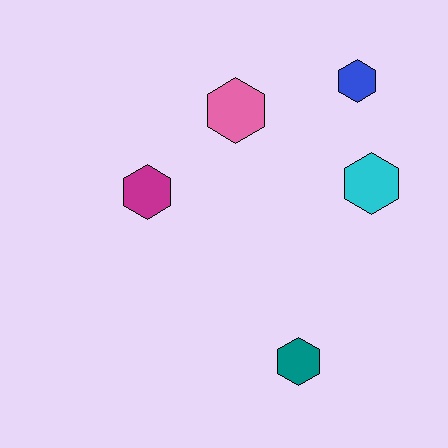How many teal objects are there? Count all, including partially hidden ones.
There is 1 teal object.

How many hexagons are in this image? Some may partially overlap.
There are 5 hexagons.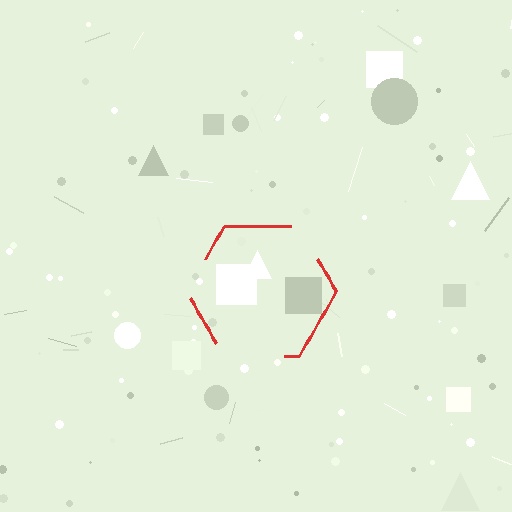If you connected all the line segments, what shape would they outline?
They would outline a hexagon.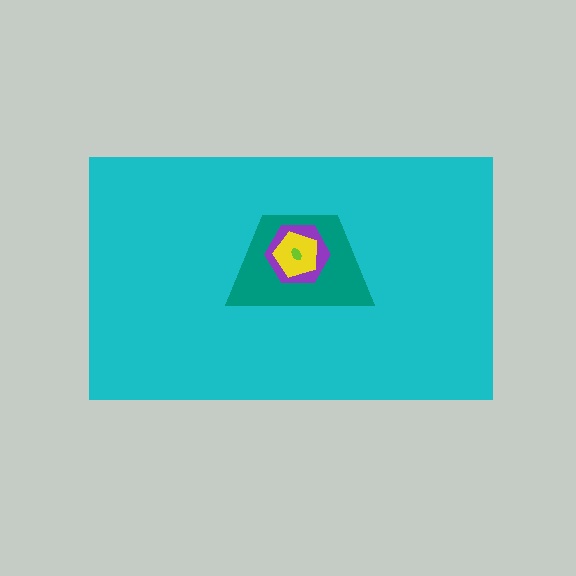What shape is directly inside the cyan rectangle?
The teal trapezoid.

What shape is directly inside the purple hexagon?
The yellow pentagon.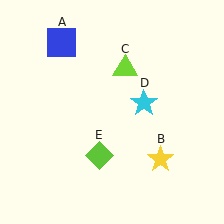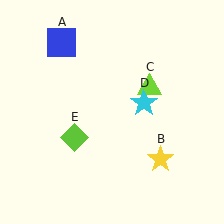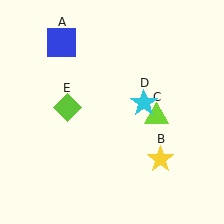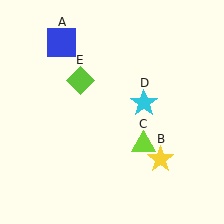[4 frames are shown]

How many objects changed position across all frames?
2 objects changed position: lime triangle (object C), lime diamond (object E).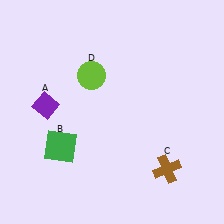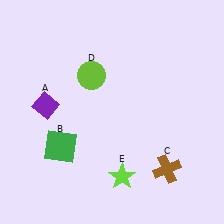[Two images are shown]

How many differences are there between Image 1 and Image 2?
There is 1 difference between the two images.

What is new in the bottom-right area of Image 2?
A lime star (E) was added in the bottom-right area of Image 2.